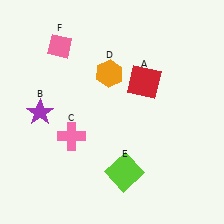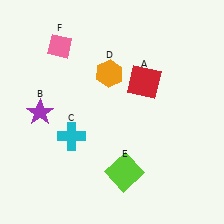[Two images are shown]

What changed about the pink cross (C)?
In Image 1, C is pink. In Image 2, it changed to cyan.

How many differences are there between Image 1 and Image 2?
There is 1 difference between the two images.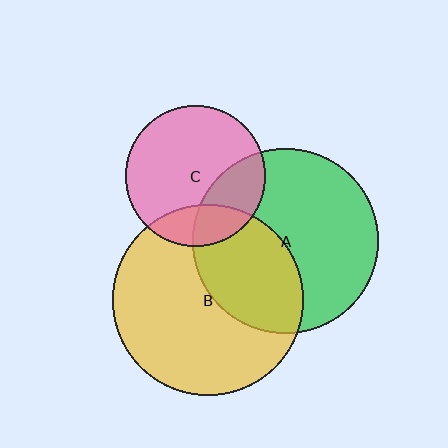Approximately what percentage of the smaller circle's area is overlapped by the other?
Approximately 20%.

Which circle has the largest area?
Circle B (yellow).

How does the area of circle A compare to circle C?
Approximately 1.8 times.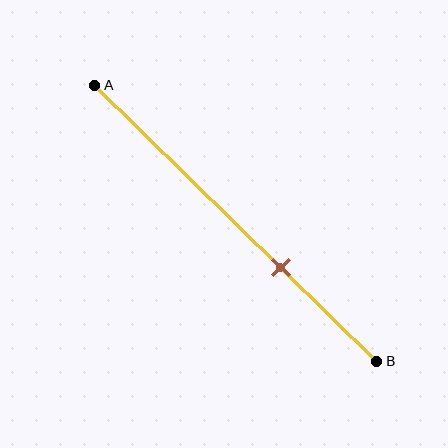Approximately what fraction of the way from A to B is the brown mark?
The brown mark is approximately 65% of the way from A to B.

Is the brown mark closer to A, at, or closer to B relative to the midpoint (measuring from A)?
The brown mark is closer to point B than the midpoint of segment AB.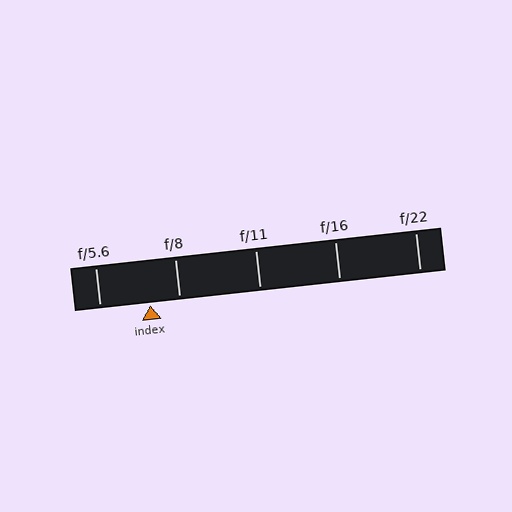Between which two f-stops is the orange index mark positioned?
The index mark is between f/5.6 and f/8.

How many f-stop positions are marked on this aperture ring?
There are 5 f-stop positions marked.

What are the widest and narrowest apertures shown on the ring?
The widest aperture shown is f/5.6 and the narrowest is f/22.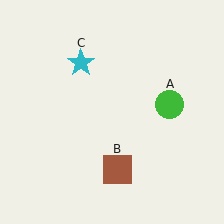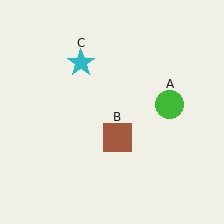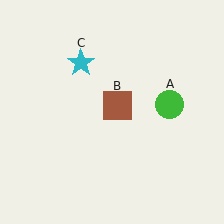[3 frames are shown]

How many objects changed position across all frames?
1 object changed position: brown square (object B).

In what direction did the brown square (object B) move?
The brown square (object B) moved up.